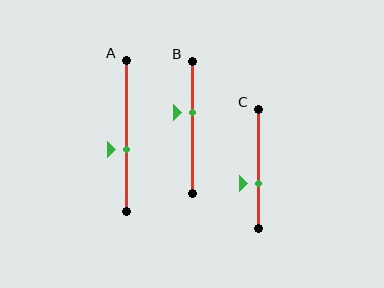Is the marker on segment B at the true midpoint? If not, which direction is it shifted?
No, the marker on segment B is shifted upward by about 11% of the segment length.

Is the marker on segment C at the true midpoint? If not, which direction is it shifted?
No, the marker on segment C is shifted downward by about 12% of the segment length.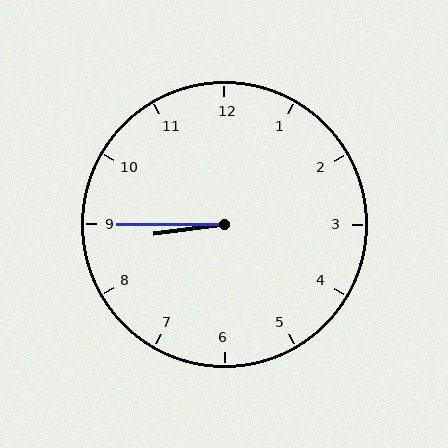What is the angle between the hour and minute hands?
Approximately 8 degrees.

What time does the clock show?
8:45.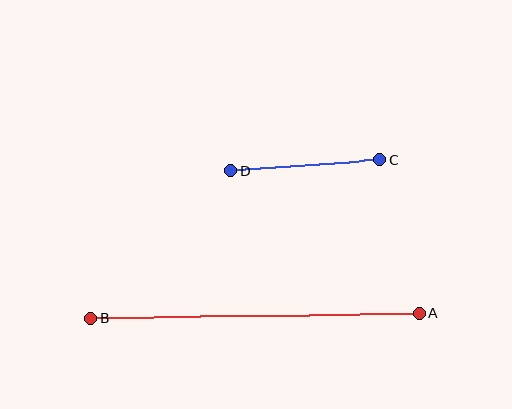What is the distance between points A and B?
The distance is approximately 328 pixels.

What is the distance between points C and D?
The distance is approximately 149 pixels.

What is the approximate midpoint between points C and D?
The midpoint is at approximately (305, 166) pixels.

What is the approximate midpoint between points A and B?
The midpoint is at approximately (254, 316) pixels.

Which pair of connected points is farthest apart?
Points A and B are farthest apart.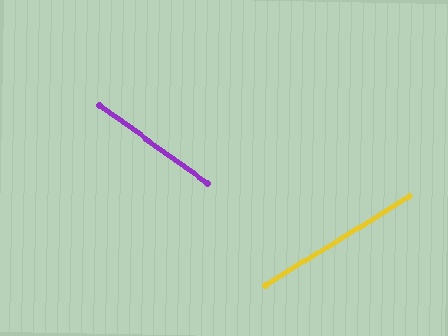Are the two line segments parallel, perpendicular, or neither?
Neither parallel nor perpendicular — they differ by about 68°.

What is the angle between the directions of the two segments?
Approximately 68 degrees.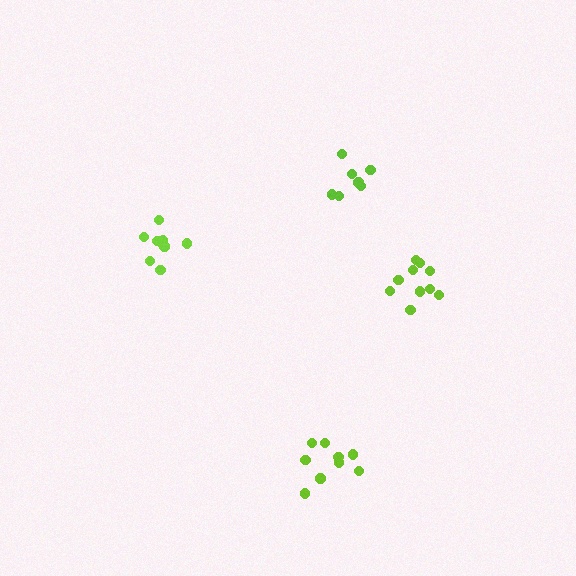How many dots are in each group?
Group 1: 7 dots, Group 2: 10 dots, Group 3: 9 dots, Group 4: 9 dots (35 total).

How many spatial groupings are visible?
There are 4 spatial groupings.